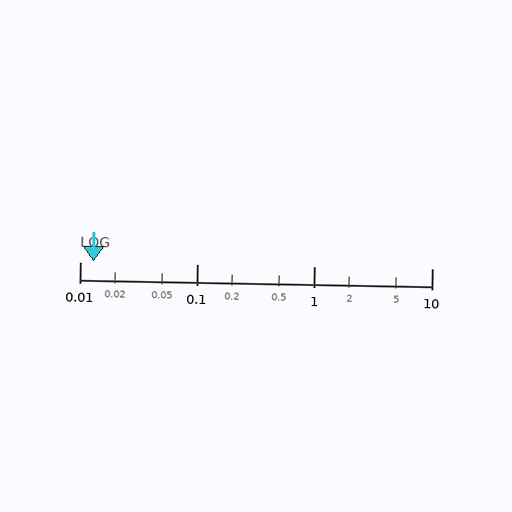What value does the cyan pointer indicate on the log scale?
The pointer indicates approximately 0.013.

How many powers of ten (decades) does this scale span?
The scale spans 3 decades, from 0.01 to 10.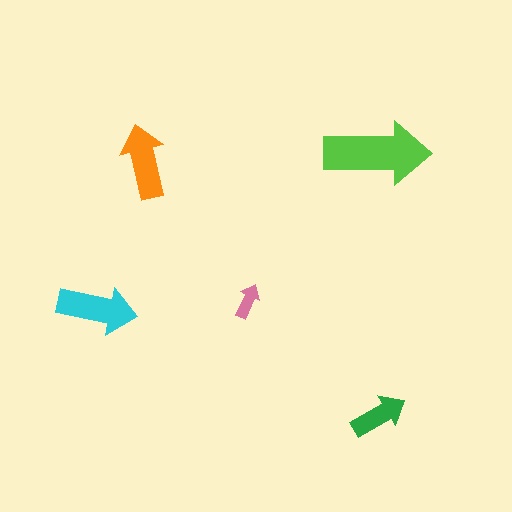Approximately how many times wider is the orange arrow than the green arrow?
About 1.5 times wider.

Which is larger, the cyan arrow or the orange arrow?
The cyan one.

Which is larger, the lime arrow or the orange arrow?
The lime one.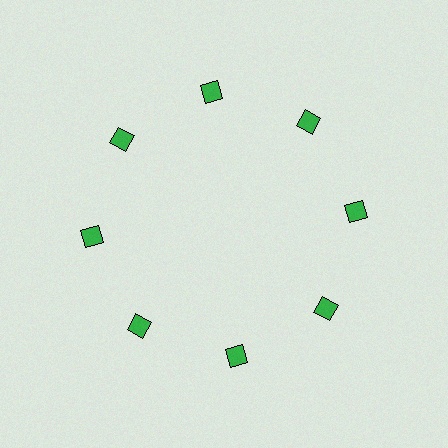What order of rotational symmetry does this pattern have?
This pattern has 8-fold rotational symmetry.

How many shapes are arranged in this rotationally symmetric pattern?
There are 8 shapes, arranged in 8 groups of 1.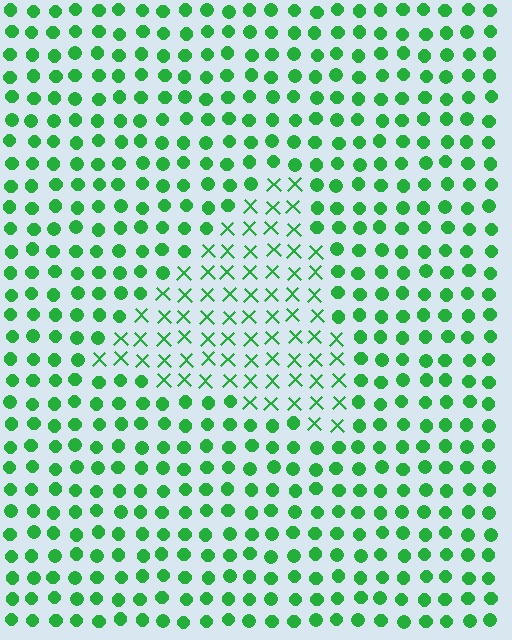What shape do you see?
I see a triangle.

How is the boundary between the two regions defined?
The boundary is defined by a change in element shape: X marks inside vs. circles outside. All elements share the same color and spacing.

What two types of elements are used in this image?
The image uses X marks inside the triangle region and circles outside it.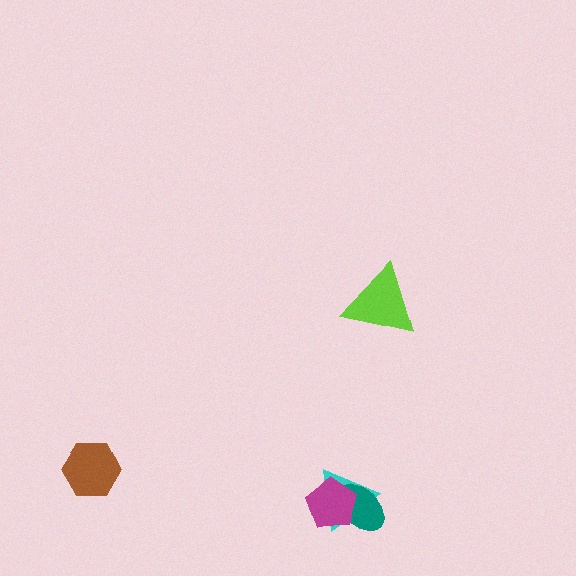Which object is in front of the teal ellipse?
The magenta pentagon is in front of the teal ellipse.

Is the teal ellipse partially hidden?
Yes, it is partially covered by another shape.